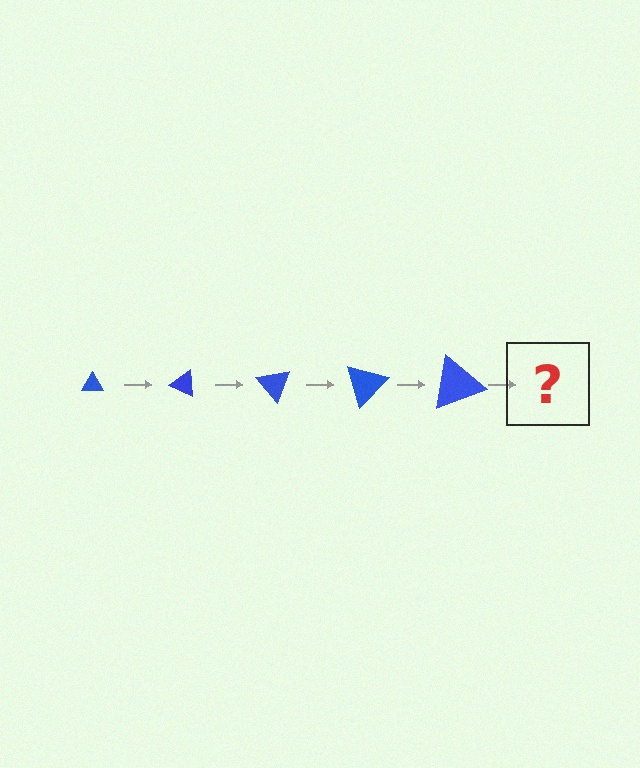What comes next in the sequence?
The next element should be a triangle, larger than the previous one and rotated 125 degrees from the start.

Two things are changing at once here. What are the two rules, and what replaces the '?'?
The two rules are that the triangle grows larger each step and it rotates 25 degrees each step. The '?' should be a triangle, larger than the previous one and rotated 125 degrees from the start.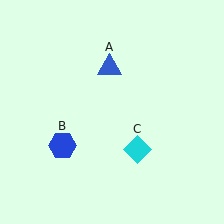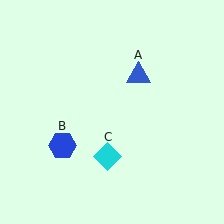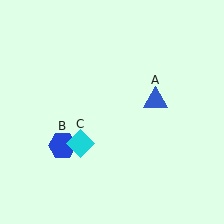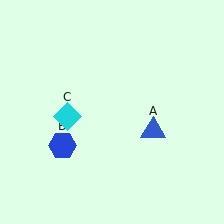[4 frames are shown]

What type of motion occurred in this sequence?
The blue triangle (object A), cyan diamond (object C) rotated clockwise around the center of the scene.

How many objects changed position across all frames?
2 objects changed position: blue triangle (object A), cyan diamond (object C).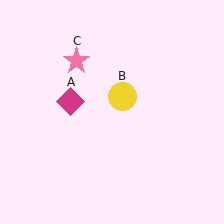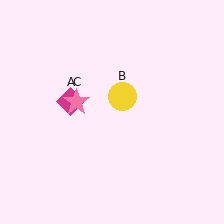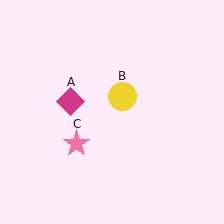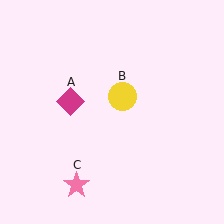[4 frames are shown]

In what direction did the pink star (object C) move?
The pink star (object C) moved down.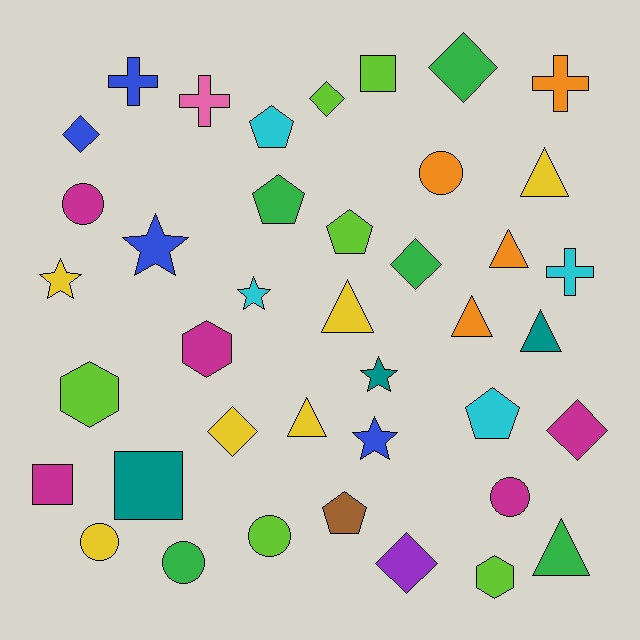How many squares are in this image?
There are 3 squares.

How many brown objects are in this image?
There is 1 brown object.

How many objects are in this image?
There are 40 objects.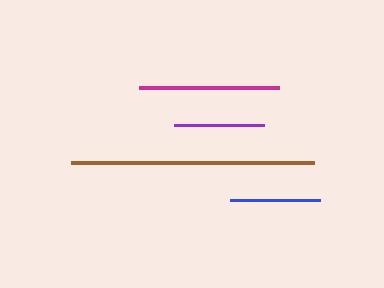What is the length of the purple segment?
The purple segment is approximately 91 pixels long.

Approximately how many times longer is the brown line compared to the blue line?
The brown line is approximately 2.7 times the length of the blue line.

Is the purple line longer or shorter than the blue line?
The purple line is longer than the blue line.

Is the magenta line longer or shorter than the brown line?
The brown line is longer than the magenta line.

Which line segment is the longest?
The brown line is the longest at approximately 243 pixels.